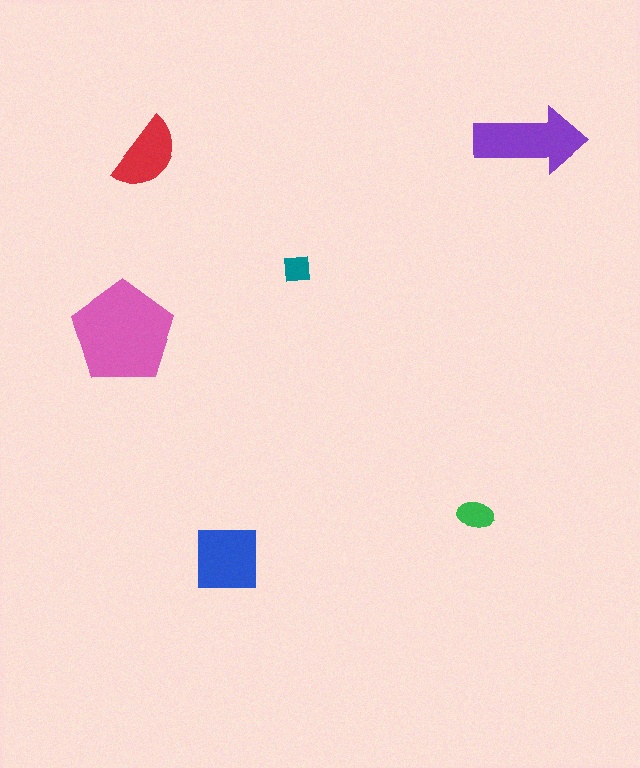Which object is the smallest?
The teal square.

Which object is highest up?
The purple arrow is topmost.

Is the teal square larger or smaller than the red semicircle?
Smaller.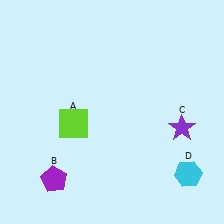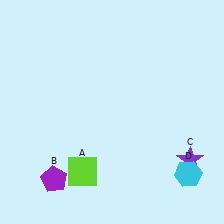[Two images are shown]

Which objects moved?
The objects that moved are: the lime square (A), the purple star (C).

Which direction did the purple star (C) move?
The purple star (C) moved down.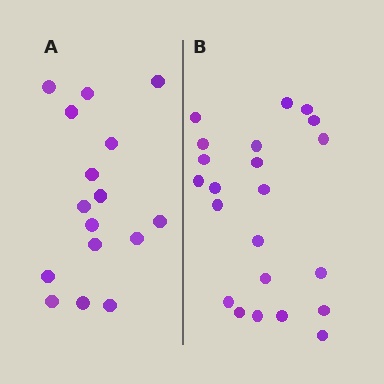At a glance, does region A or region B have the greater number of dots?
Region B (the right region) has more dots.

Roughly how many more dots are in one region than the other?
Region B has about 6 more dots than region A.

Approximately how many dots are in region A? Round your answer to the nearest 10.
About 20 dots. (The exact count is 16, which rounds to 20.)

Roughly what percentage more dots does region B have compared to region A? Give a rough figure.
About 40% more.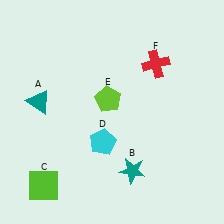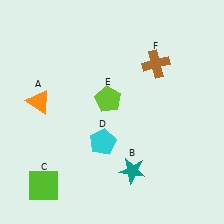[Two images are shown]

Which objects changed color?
A changed from teal to orange. F changed from red to brown.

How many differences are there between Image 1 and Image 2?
There are 2 differences between the two images.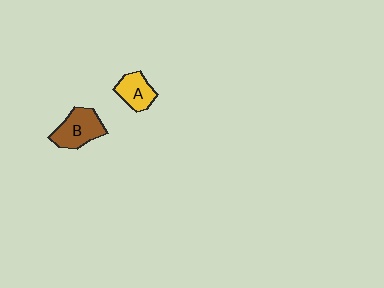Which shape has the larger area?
Shape B (brown).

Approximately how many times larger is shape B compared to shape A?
Approximately 1.4 times.